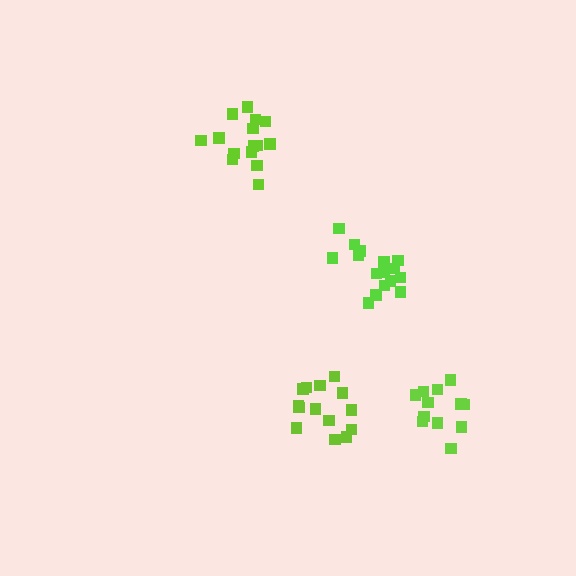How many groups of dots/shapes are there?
There are 4 groups.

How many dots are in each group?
Group 1: 16 dots, Group 2: 15 dots, Group 3: 15 dots, Group 4: 12 dots (58 total).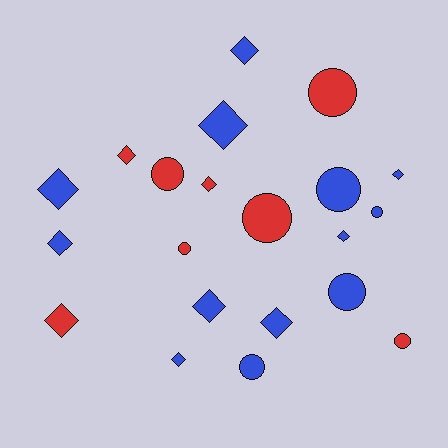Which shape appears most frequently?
Diamond, with 12 objects.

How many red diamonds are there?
There are 3 red diamonds.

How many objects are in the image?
There are 21 objects.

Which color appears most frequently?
Blue, with 13 objects.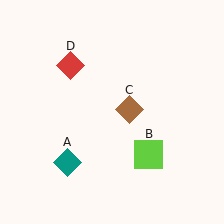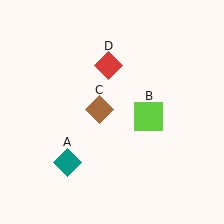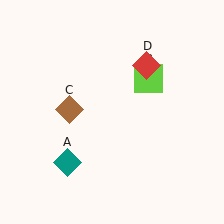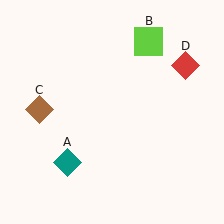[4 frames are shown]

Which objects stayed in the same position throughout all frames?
Teal diamond (object A) remained stationary.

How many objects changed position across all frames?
3 objects changed position: lime square (object B), brown diamond (object C), red diamond (object D).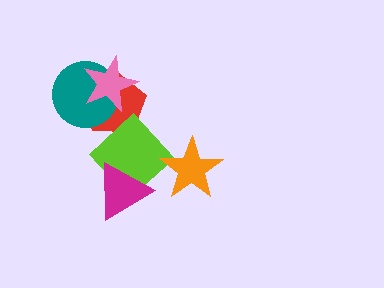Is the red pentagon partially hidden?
Yes, it is partially covered by another shape.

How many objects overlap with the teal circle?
2 objects overlap with the teal circle.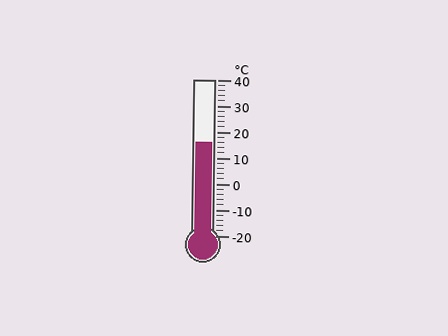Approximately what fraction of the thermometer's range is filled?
The thermometer is filled to approximately 60% of its range.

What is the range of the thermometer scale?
The thermometer scale ranges from -20°C to 40°C.